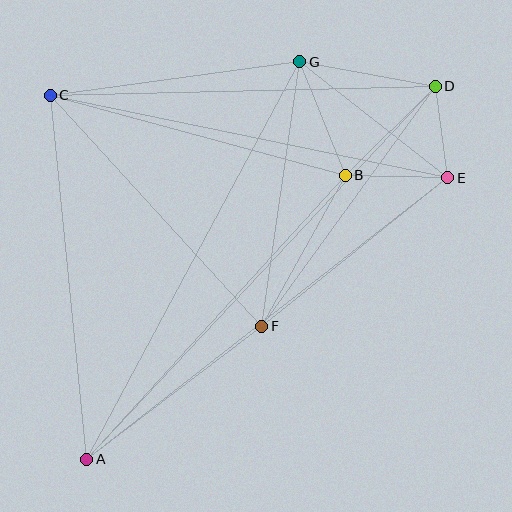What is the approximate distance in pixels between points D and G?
The distance between D and G is approximately 138 pixels.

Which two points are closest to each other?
Points D and E are closest to each other.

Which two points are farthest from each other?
Points A and D are farthest from each other.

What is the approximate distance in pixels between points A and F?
The distance between A and F is approximately 220 pixels.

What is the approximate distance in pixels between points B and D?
The distance between B and D is approximately 127 pixels.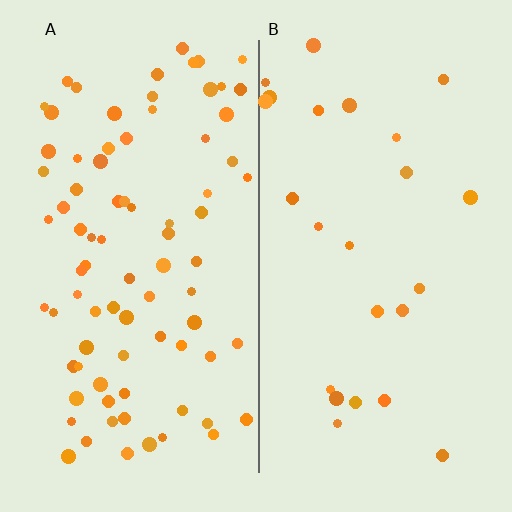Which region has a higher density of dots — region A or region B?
A (the left).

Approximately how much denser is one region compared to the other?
Approximately 3.4× — region A over region B.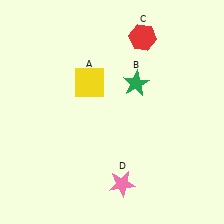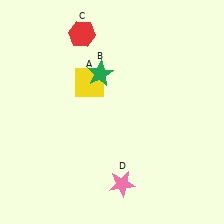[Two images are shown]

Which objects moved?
The objects that moved are: the green star (B), the red hexagon (C).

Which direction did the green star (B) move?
The green star (B) moved left.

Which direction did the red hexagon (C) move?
The red hexagon (C) moved left.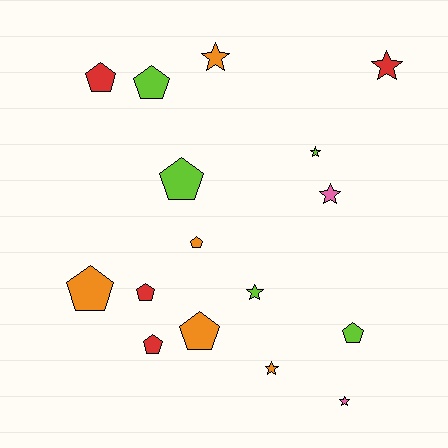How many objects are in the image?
There are 16 objects.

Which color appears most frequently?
Lime, with 5 objects.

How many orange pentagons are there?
There are 3 orange pentagons.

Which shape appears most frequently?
Pentagon, with 9 objects.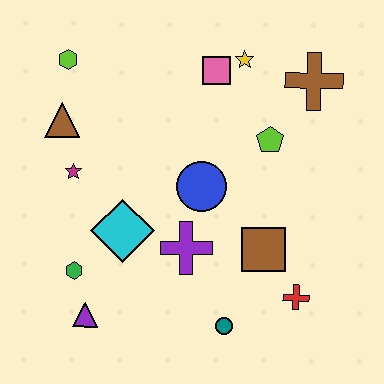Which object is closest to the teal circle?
The red cross is closest to the teal circle.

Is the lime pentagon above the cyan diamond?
Yes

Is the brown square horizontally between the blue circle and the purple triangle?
No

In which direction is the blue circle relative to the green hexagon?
The blue circle is to the right of the green hexagon.